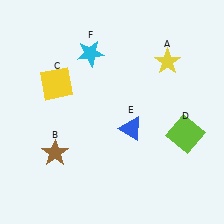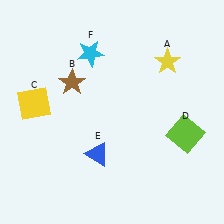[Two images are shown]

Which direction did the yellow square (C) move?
The yellow square (C) moved left.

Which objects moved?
The objects that moved are: the brown star (B), the yellow square (C), the blue triangle (E).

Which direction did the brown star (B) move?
The brown star (B) moved up.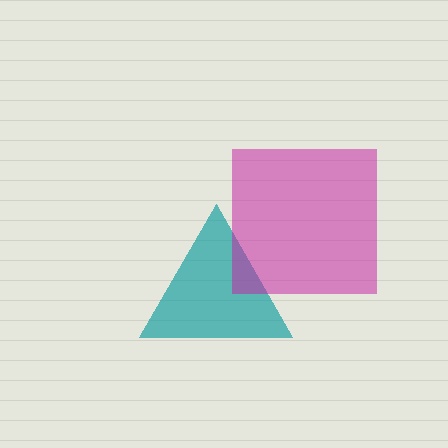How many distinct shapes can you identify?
There are 2 distinct shapes: a teal triangle, a magenta square.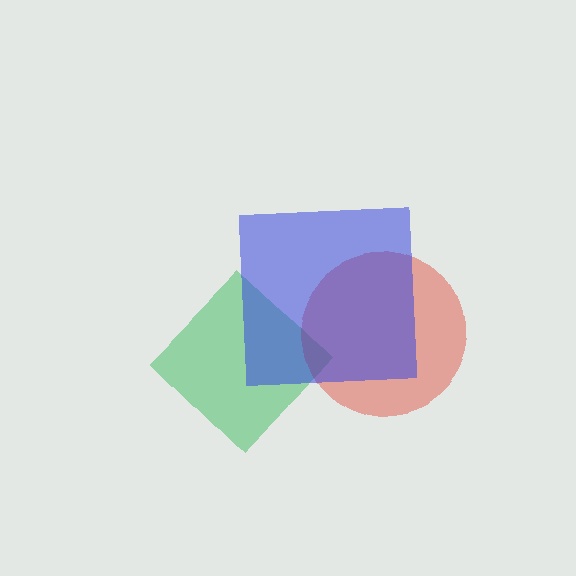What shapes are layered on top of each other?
The layered shapes are: a green diamond, a red circle, a blue square.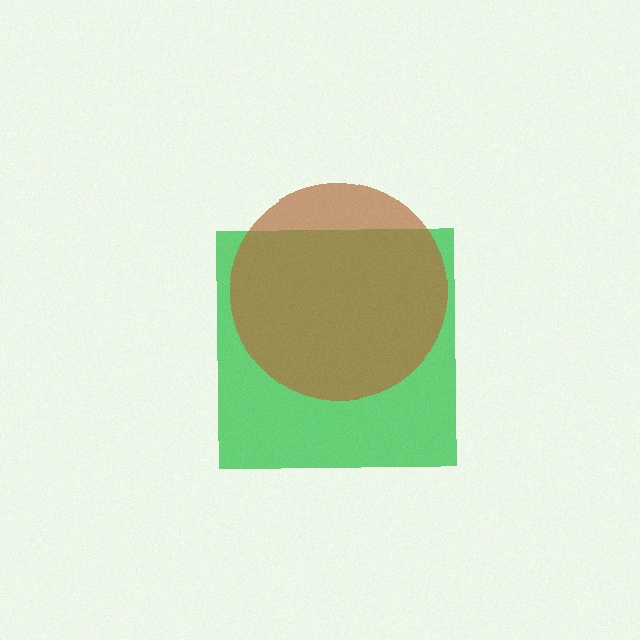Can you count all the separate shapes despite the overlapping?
Yes, there are 2 separate shapes.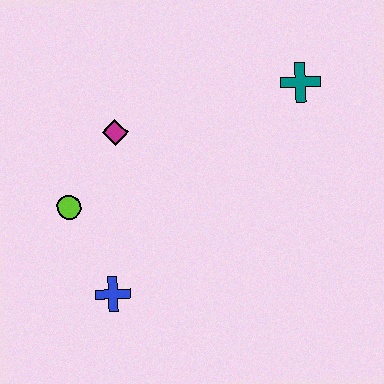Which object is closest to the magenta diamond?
The lime circle is closest to the magenta diamond.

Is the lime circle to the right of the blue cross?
No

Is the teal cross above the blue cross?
Yes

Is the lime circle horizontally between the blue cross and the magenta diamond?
No